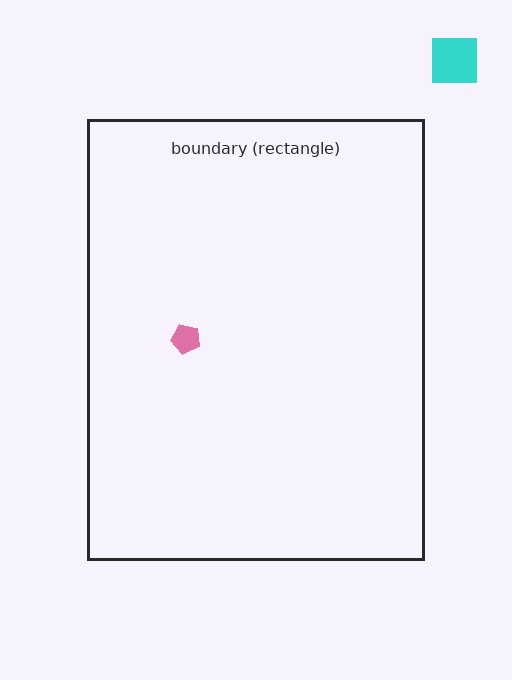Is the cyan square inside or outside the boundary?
Outside.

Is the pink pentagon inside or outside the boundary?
Inside.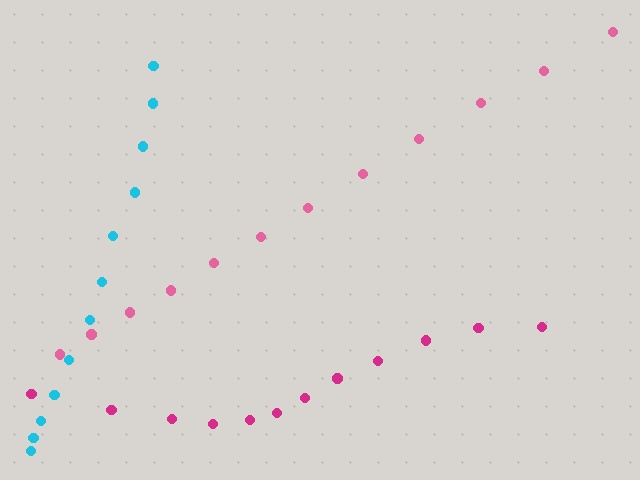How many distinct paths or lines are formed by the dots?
There are 3 distinct paths.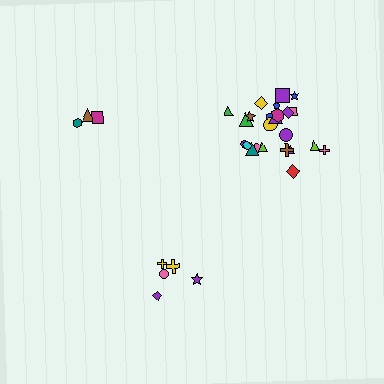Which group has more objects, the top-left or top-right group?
The top-right group.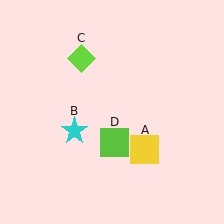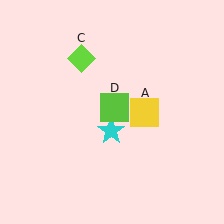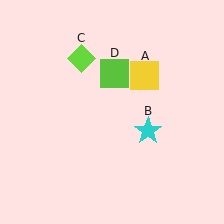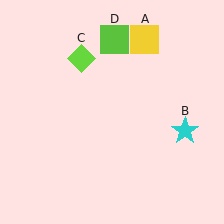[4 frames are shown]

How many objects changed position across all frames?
3 objects changed position: yellow square (object A), cyan star (object B), lime square (object D).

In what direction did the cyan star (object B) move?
The cyan star (object B) moved right.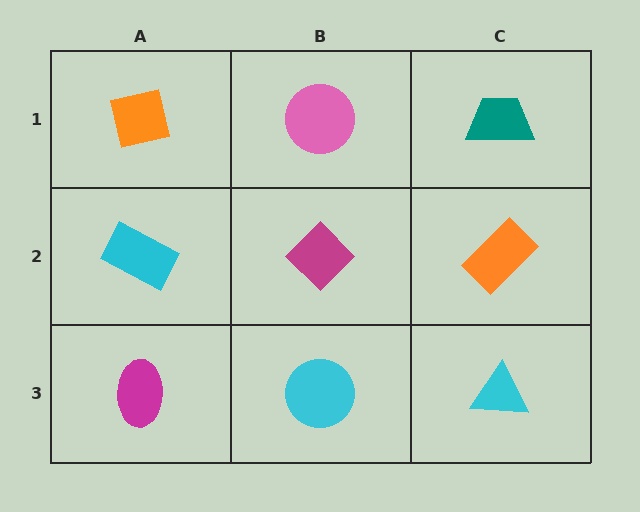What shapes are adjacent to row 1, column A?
A cyan rectangle (row 2, column A), a pink circle (row 1, column B).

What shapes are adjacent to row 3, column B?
A magenta diamond (row 2, column B), a magenta ellipse (row 3, column A), a cyan triangle (row 3, column C).